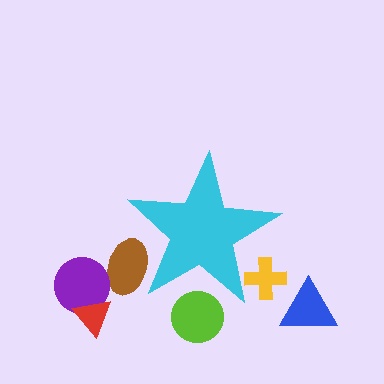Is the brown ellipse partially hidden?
Yes, the brown ellipse is partially hidden behind the cyan star.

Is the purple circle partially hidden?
No, the purple circle is fully visible.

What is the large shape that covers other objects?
A cyan star.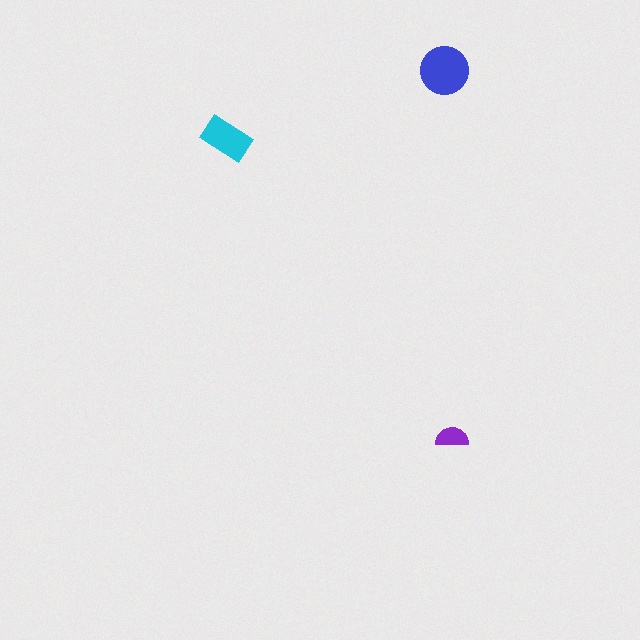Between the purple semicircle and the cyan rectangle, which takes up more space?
The cyan rectangle.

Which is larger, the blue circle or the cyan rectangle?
The blue circle.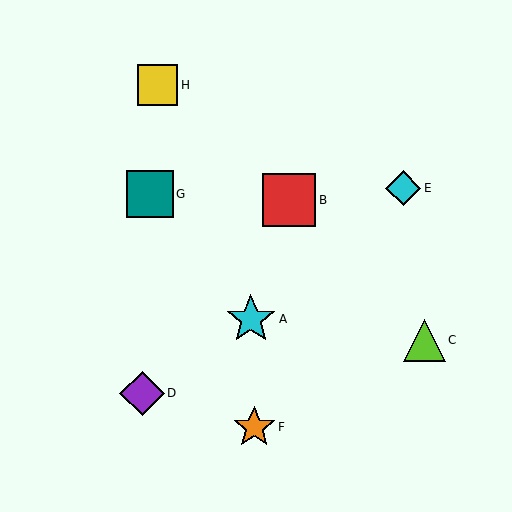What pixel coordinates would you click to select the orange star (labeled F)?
Click at (254, 427) to select the orange star F.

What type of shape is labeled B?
Shape B is a red square.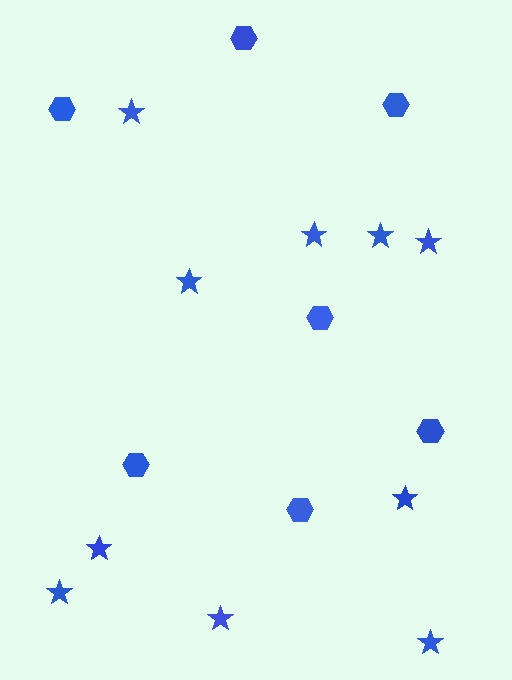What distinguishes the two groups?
There are 2 groups: one group of stars (10) and one group of hexagons (7).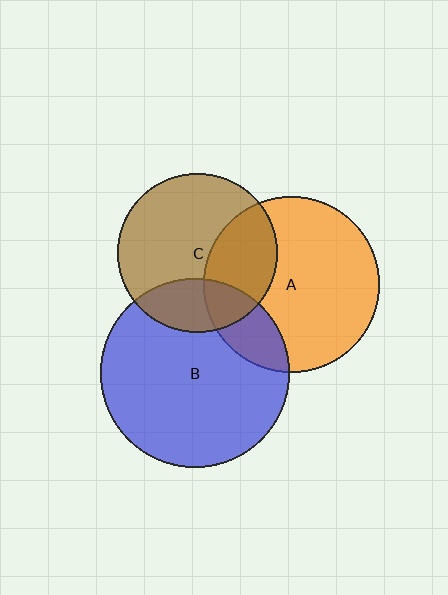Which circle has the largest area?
Circle B (blue).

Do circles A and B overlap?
Yes.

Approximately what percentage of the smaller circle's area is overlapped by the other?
Approximately 20%.